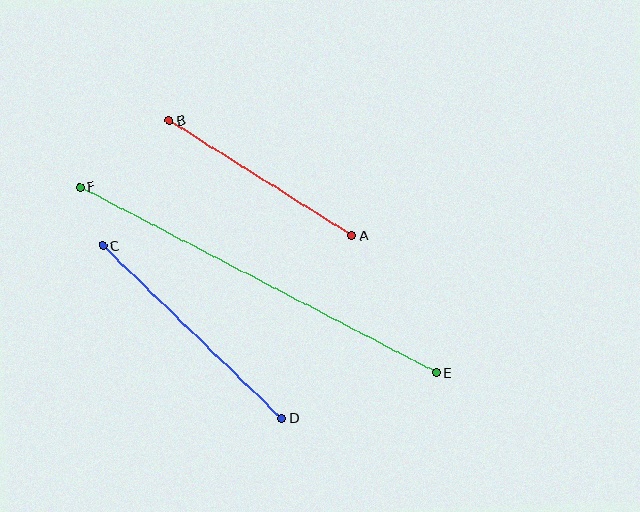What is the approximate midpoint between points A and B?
The midpoint is at approximately (261, 178) pixels.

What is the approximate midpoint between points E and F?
The midpoint is at approximately (258, 280) pixels.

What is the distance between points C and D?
The distance is approximately 249 pixels.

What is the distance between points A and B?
The distance is approximately 216 pixels.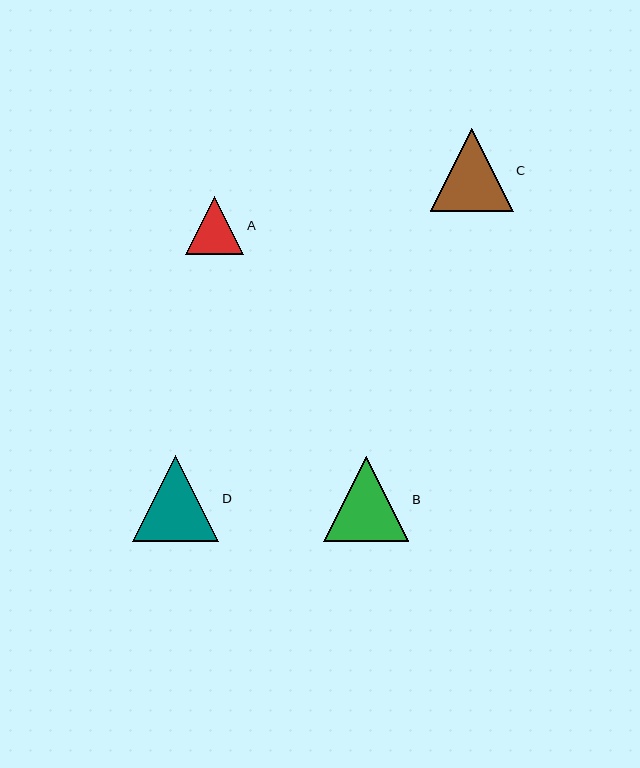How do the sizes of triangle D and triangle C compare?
Triangle D and triangle C are approximately the same size.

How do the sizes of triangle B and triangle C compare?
Triangle B and triangle C are approximately the same size.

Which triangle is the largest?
Triangle D is the largest with a size of approximately 86 pixels.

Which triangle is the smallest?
Triangle A is the smallest with a size of approximately 58 pixels.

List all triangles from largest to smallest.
From largest to smallest: D, B, C, A.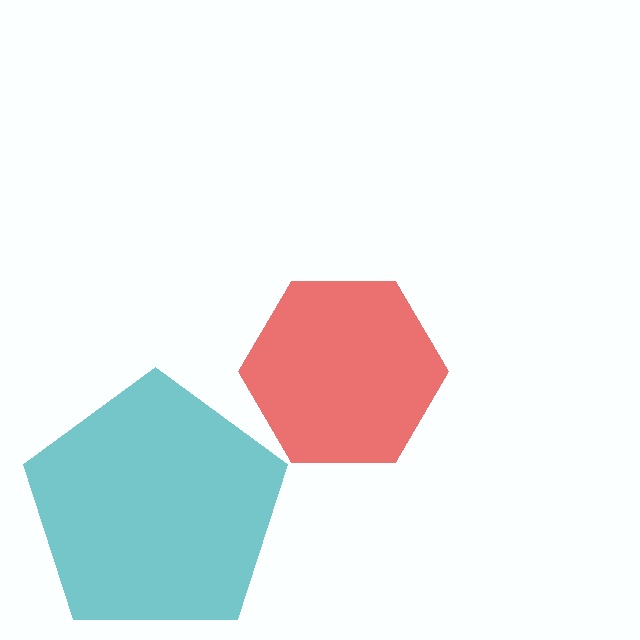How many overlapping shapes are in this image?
There are 2 overlapping shapes in the image.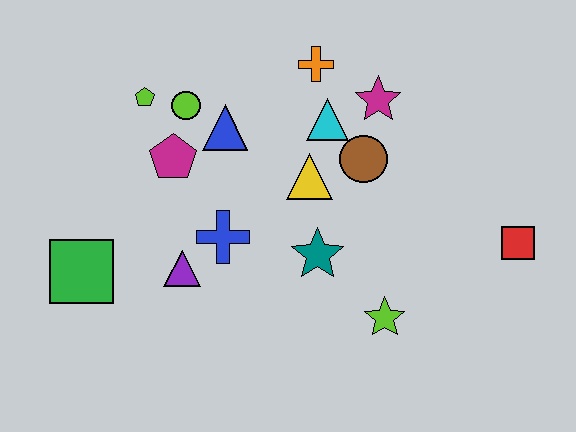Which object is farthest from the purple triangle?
The red square is farthest from the purple triangle.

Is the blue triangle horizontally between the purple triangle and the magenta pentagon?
No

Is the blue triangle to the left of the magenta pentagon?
No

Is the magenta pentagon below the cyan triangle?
Yes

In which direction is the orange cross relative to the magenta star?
The orange cross is to the left of the magenta star.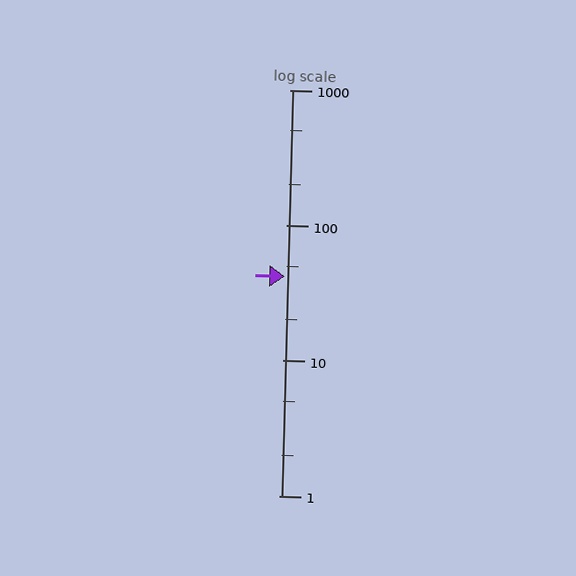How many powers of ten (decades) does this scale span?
The scale spans 3 decades, from 1 to 1000.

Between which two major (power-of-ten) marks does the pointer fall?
The pointer is between 10 and 100.